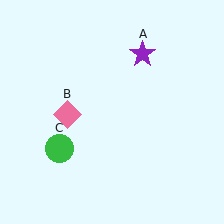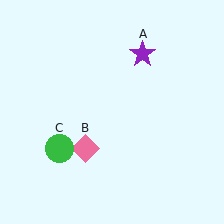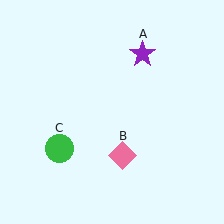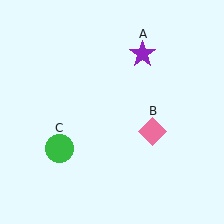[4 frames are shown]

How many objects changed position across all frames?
1 object changed position: pink diamond (object B).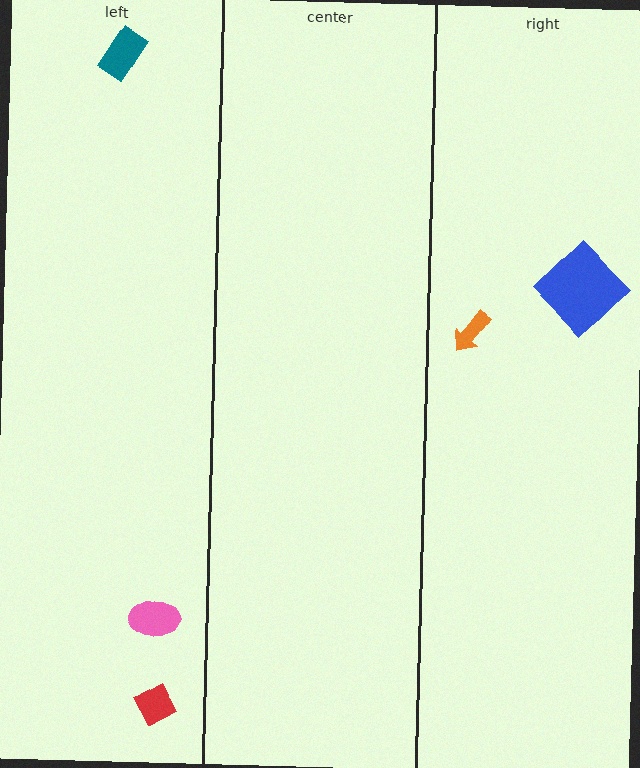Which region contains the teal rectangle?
The left region.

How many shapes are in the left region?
3.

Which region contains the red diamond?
The left region.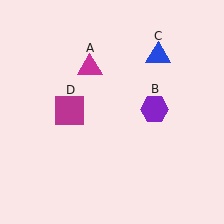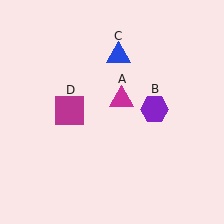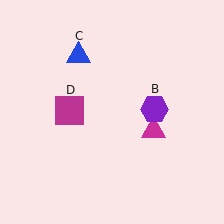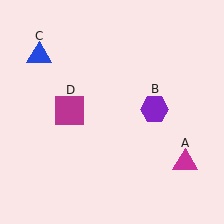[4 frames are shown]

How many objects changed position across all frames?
2 objects changed position: magenta triangle (object A), blue triangle (object C).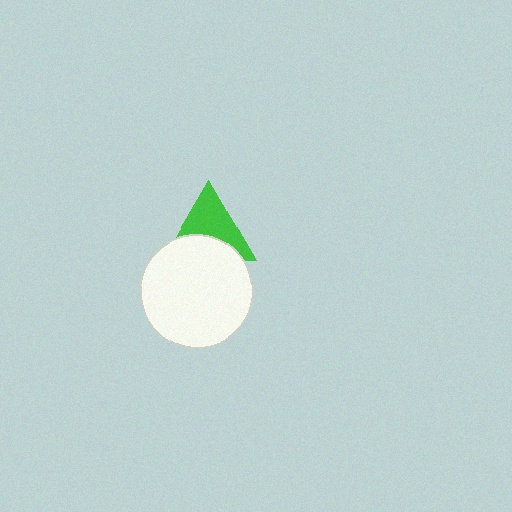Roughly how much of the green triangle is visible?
About half of it is visible (roughly 57%).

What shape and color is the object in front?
The object in front is a white circle.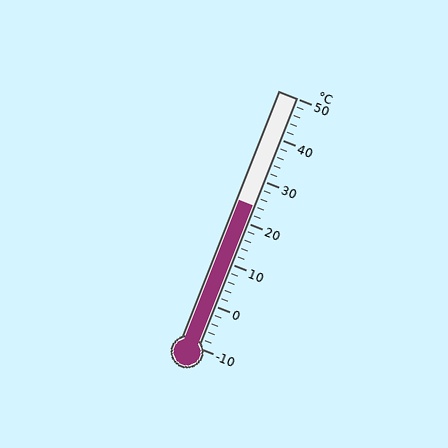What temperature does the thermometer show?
The thermometer shows approximately 24°C.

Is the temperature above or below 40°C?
The temperature is below 40°C.